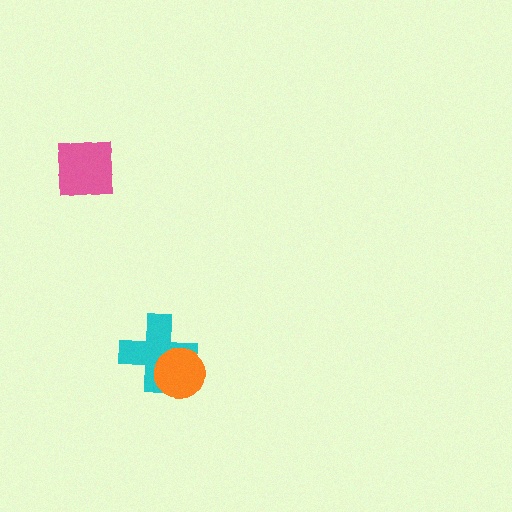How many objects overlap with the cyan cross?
1 object overlaps with the cyan cross.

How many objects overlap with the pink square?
0 objects overlap with the pink square.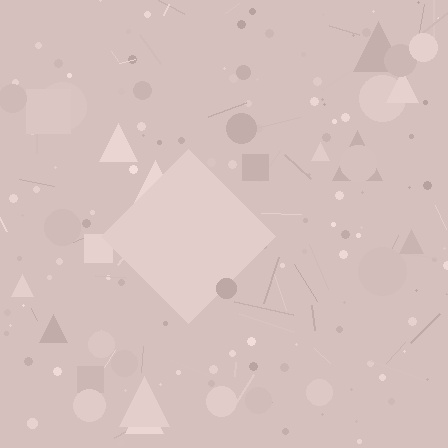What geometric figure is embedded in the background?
A diamond is embedded in the background.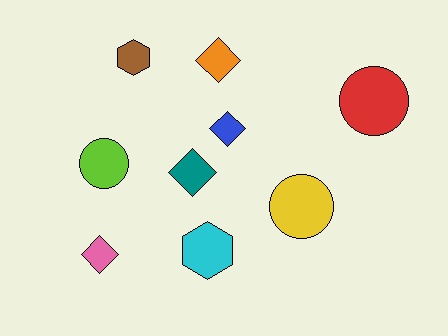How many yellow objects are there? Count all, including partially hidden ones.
There is 1 yellow object.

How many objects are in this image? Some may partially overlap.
There are 9 objects.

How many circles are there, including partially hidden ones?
There are 3 circles.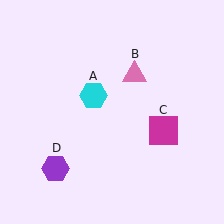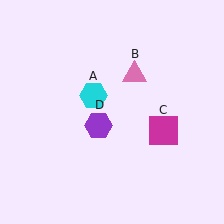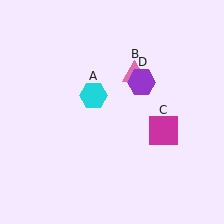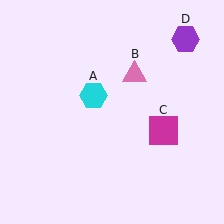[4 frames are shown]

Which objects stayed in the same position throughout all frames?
Cyan hexagon (object A) and pink triangle (object B) and magenta square (object C) remained stationary.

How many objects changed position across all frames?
1 object changed position: purple hexagon (object D).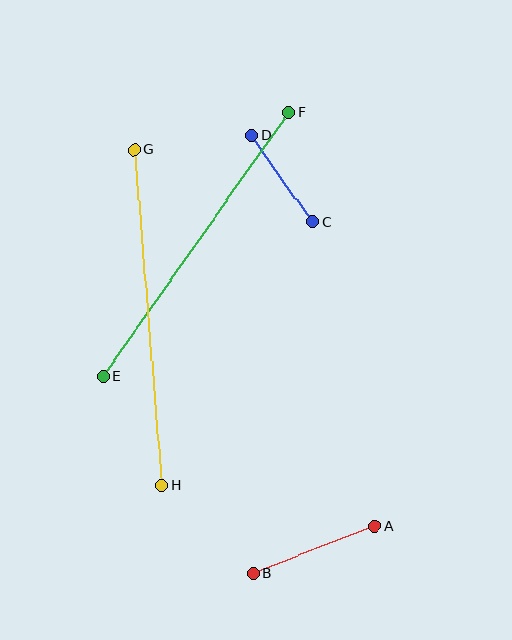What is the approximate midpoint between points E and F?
The midpoint is at approximately (196, 244) pixels.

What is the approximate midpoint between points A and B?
The midpoint is at approximately (314, 550) pixels.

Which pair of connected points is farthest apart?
Points G and H are farthest apart.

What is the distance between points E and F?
The distance is approximately 323 pixels.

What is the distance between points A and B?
The distance is approximately 130 pixels.